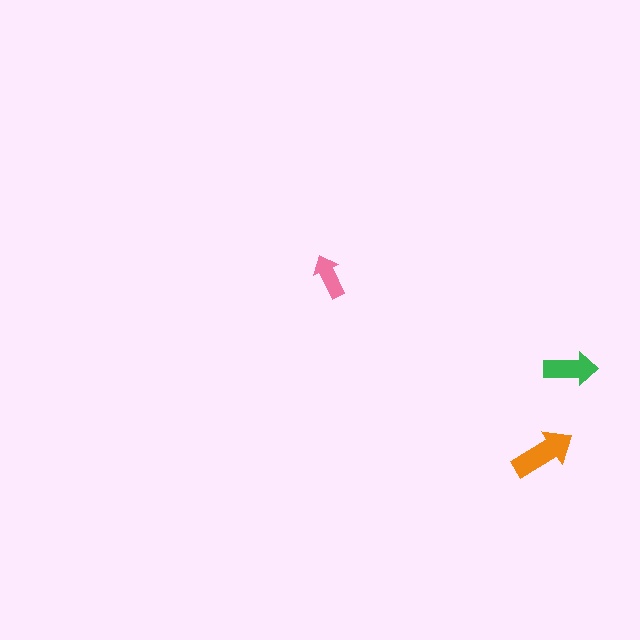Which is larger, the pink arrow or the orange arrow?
The orange one.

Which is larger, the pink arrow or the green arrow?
The green one.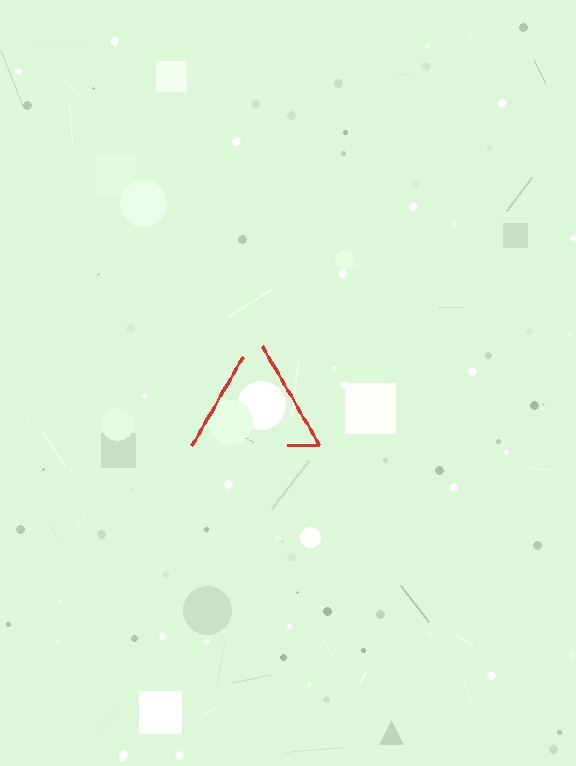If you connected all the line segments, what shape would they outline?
They would outline a triangle.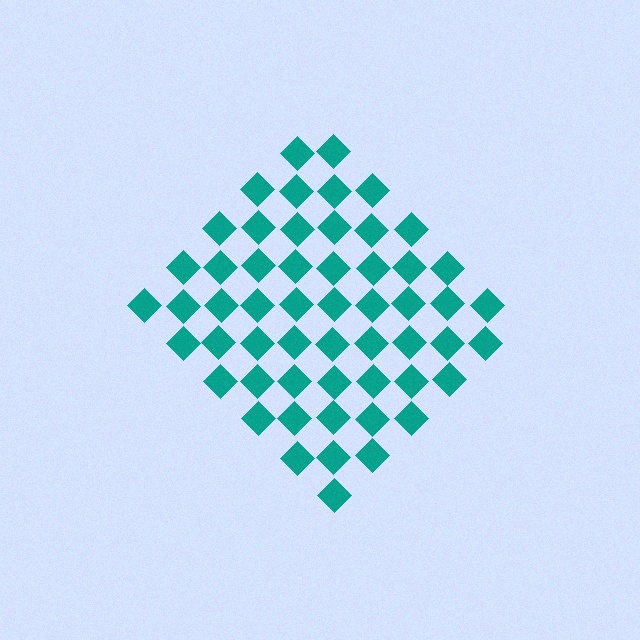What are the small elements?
The small elements are diamonds.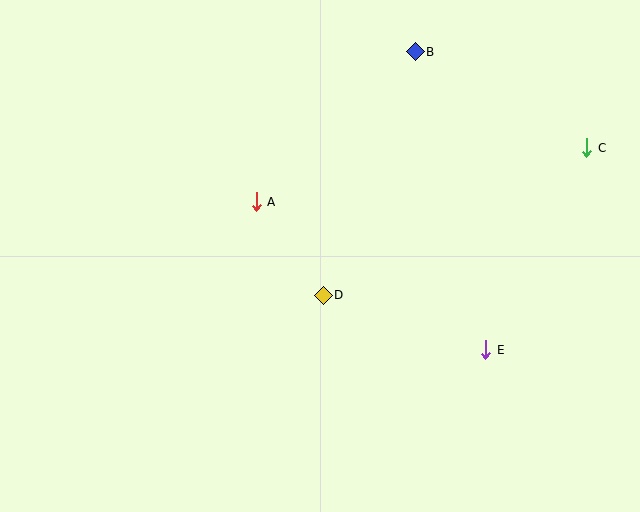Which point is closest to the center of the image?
Point D at (323, 295) is closest to the center.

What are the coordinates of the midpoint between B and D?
The midpoint between B and D is at (369, 174).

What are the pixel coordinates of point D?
Point D is at (323, 295).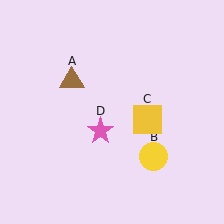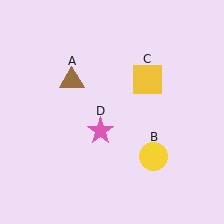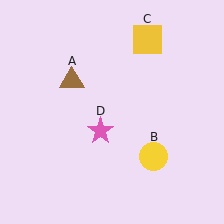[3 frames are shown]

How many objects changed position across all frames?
1 object changed position: yellow square (object C).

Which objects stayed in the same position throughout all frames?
Brown triangle (object A) and yellow circle (object B) and pink star (object D) remained stationary.